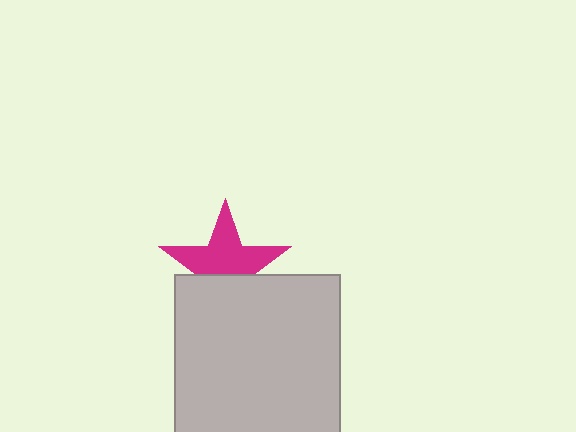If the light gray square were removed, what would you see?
You would see the complete magenta star.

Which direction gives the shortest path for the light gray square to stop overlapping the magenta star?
Moving down gives the shortest separation.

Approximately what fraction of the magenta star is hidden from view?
Roughly 39% of the magenta star is hidden behind the light gray square.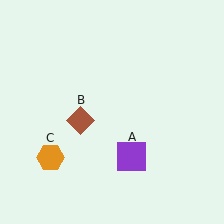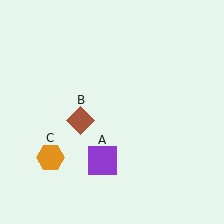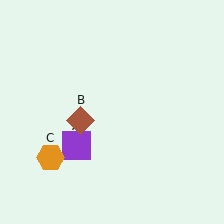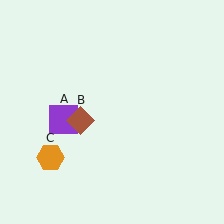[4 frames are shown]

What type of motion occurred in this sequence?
The purple square (object A) rotated clockwise around the center of the scene.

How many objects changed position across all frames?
1 object changed position: purple square (object A).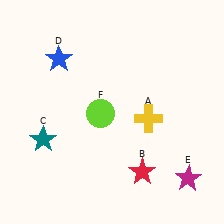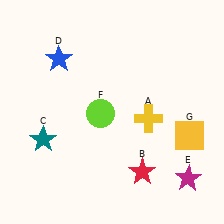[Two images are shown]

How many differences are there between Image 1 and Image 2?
There is 1 difference between the two images.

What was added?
A yellow square (G) was added in Image 2.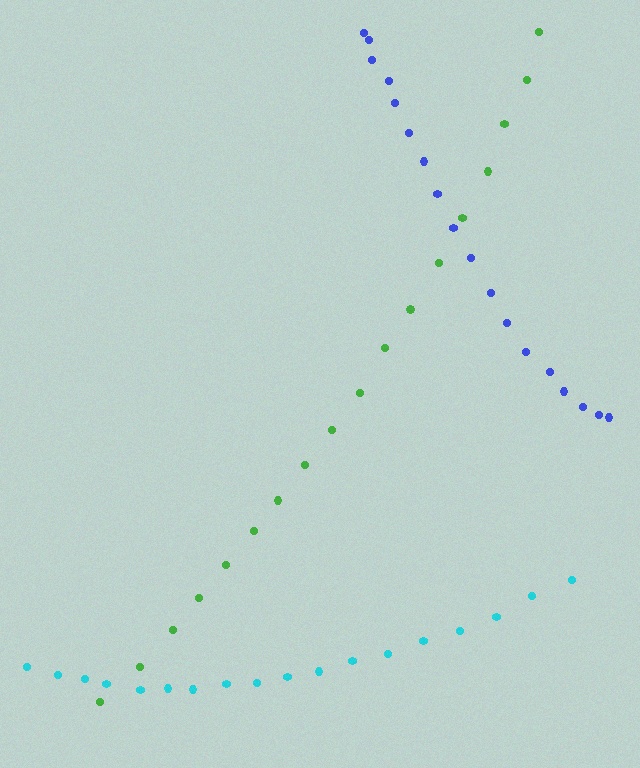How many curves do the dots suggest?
There are 3 distinct paths.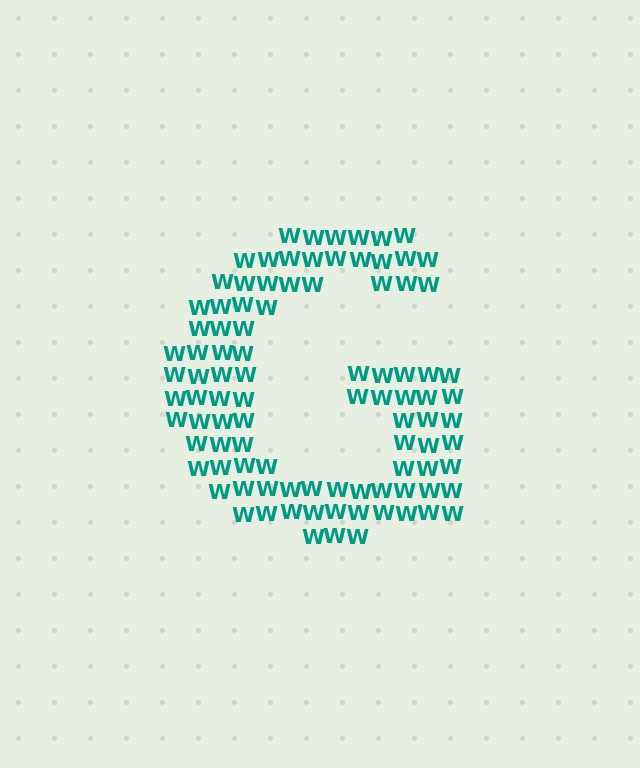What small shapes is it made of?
It is made of small letter W's.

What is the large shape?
The large shape is the letter G.